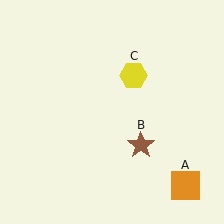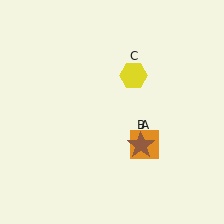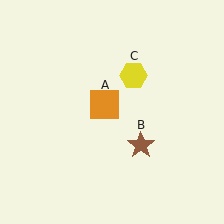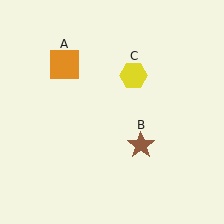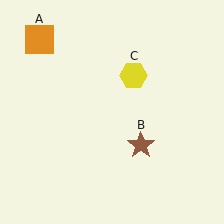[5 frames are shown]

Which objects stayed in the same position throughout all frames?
Brown star (object B) and yellow hexagon (object C) remained stationary.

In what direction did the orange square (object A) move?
The orange square (object A) moved up and to the left.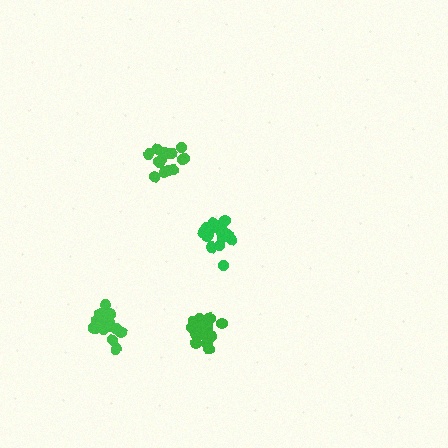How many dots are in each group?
Group 1: 18 dots, Group 2: 17 dots, Group 3: 18 dots, Group 4: 15 dots (68 total).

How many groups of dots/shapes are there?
There are 4 groups.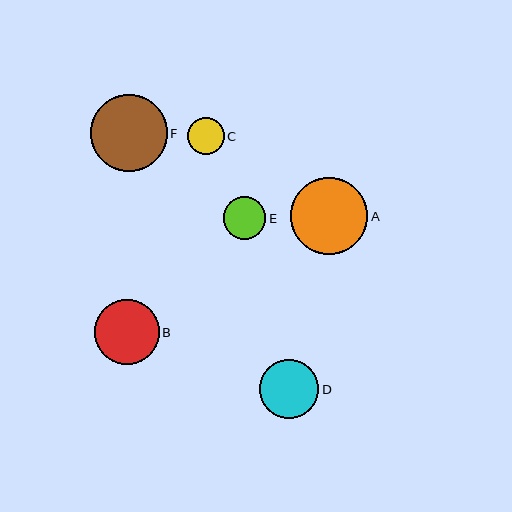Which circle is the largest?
Circle A is the largest with a size of approximately 77 pixels.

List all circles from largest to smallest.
From largest to smallest: A, F, B, D, E, C.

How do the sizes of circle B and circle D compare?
Circle B and circle D are approximately the same size.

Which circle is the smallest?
Circle C is the smallest with a size of approximately 37 pixels.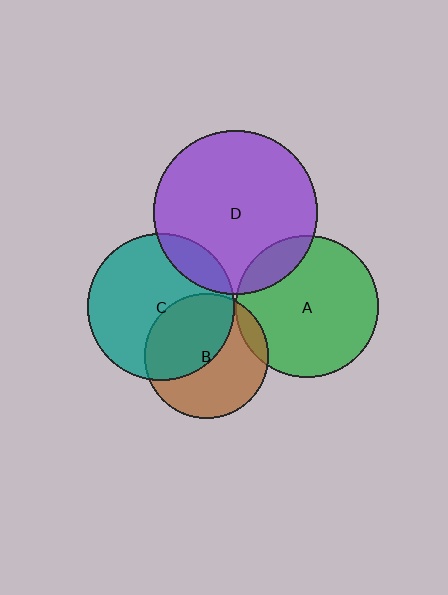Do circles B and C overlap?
Yes.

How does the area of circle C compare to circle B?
Approximately 1.4 times.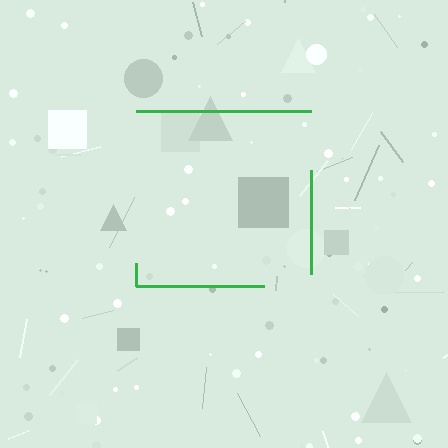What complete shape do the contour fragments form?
The contour fragments form a square.